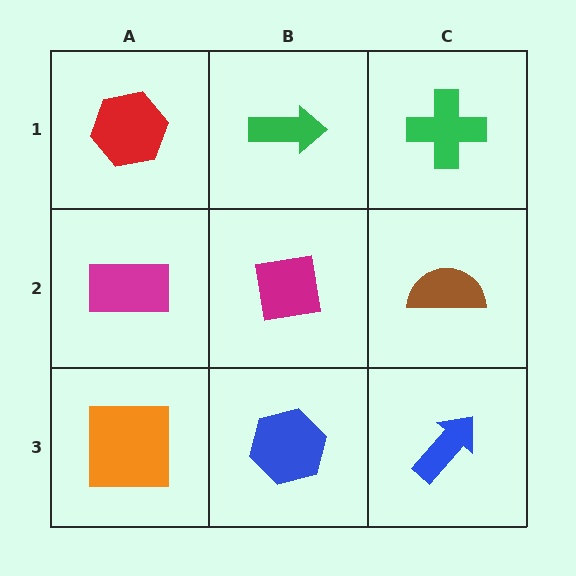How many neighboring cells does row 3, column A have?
2.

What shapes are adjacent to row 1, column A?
A magenta rectangle (row 2, column A), a green arrow (row 1, column B).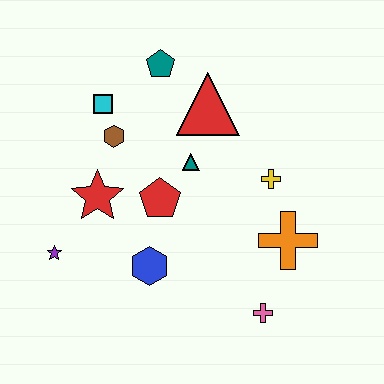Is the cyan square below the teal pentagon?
Yes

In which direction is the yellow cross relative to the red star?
The yellow cross is to the right of the red star.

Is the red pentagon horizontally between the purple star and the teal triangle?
Yes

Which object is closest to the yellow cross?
The orange cross is closest to the yellow cross.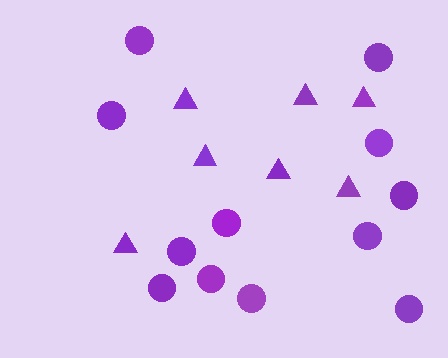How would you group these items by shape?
There are 2 groups: one group of triangles (7) and one group of circles (12).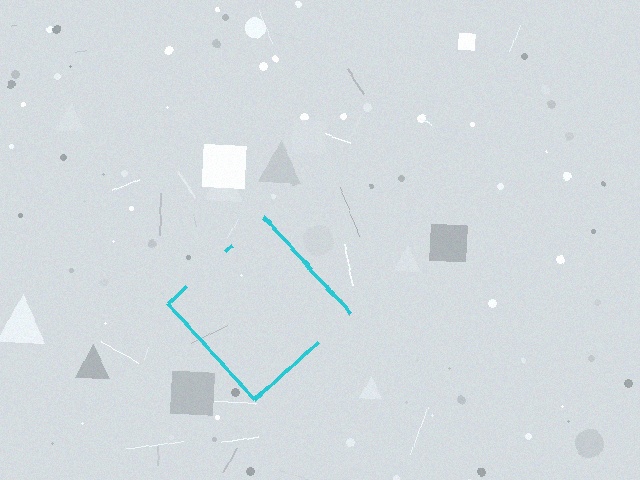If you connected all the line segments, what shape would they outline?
They would outline a diamond.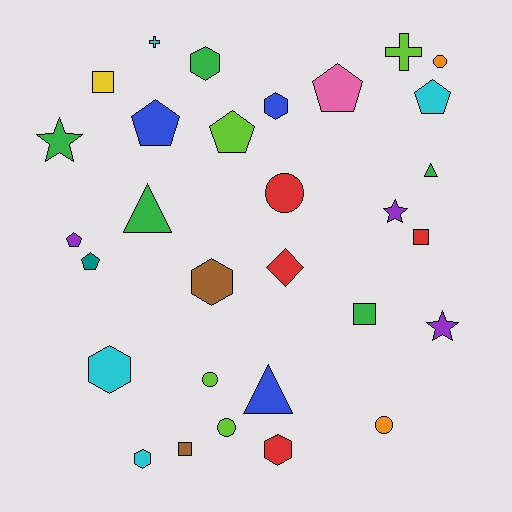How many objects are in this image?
There are 30 objects.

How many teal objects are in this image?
There is 1 teal object.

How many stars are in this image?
There are 3 stars.